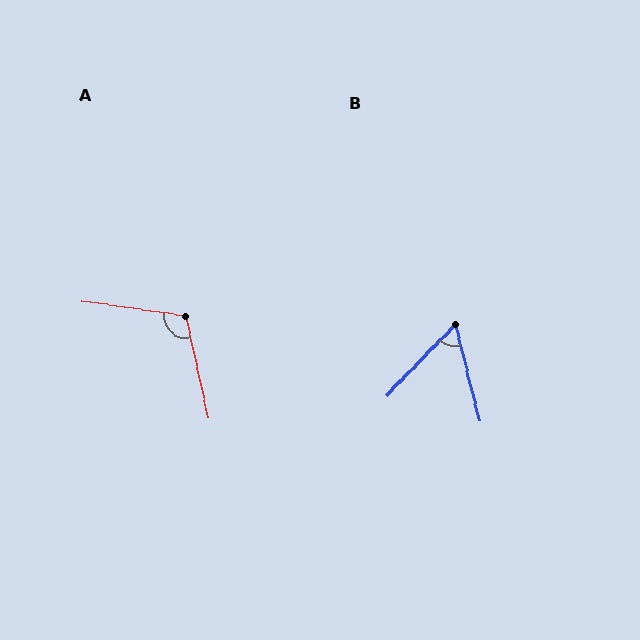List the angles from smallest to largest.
B (58°), A (110°).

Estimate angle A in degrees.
Approximately 110 degrees.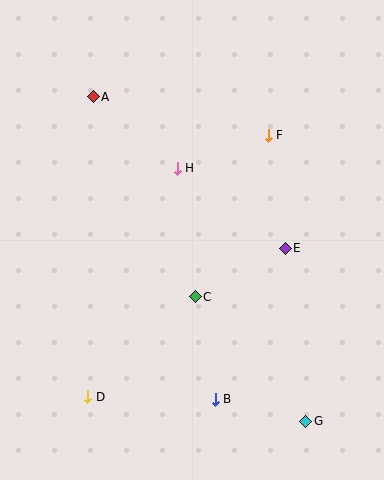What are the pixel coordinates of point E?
Point E is at (285, 248).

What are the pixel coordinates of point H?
Point H is at (177, 168).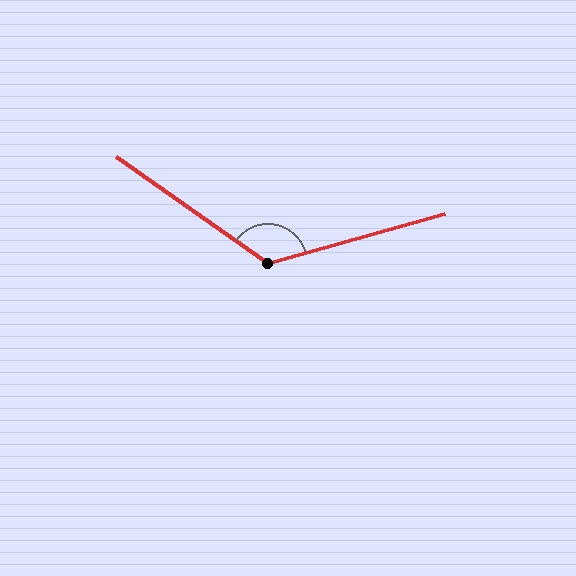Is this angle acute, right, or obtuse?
It is obtuse.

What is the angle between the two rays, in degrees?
Approximately 129 degrees.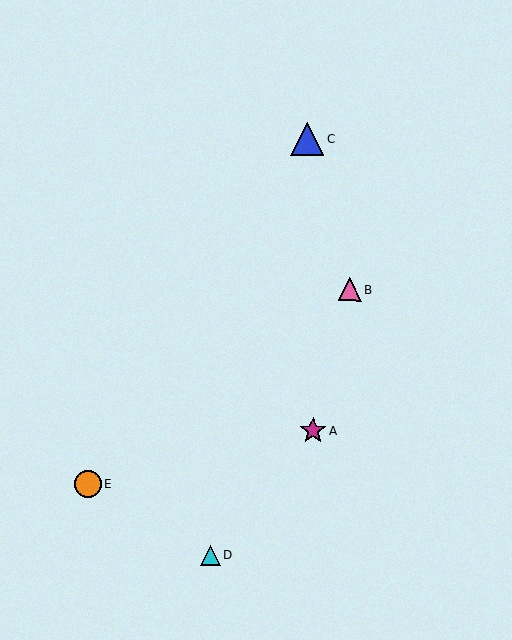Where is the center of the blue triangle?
The center of the blue triangle is at (307, 139).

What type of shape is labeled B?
Shape B is a pink triangle.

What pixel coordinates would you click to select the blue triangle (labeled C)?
Click at (307, 139) to select the blue triangle C.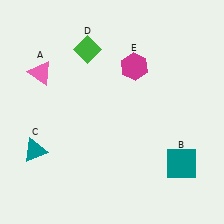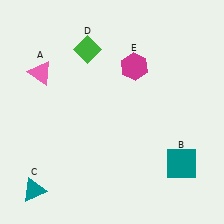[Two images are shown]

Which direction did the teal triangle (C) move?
The teal triangle (C) moved down.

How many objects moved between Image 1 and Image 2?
1 object moved between the two images.